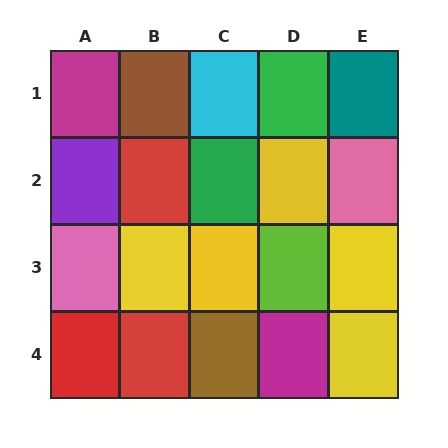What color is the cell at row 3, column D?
Lime.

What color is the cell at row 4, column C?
Brown.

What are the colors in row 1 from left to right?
Magenta, brown, cyan, green, teal.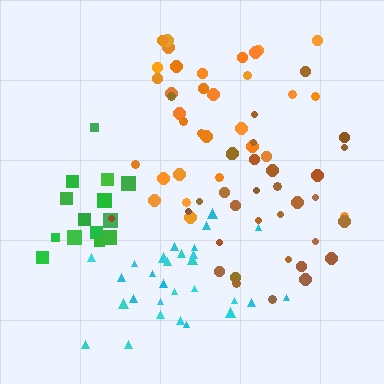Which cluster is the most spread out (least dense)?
Brown.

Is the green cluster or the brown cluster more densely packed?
Green.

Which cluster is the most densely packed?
Green.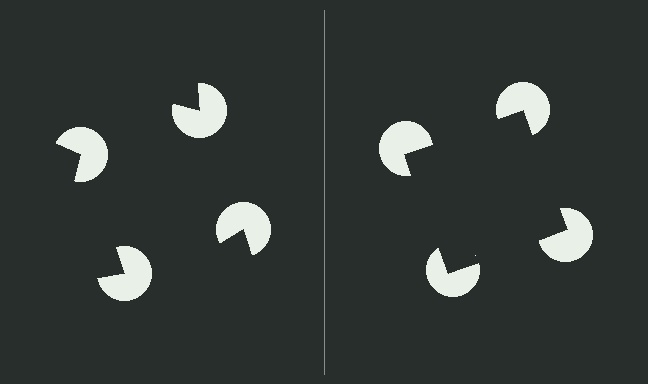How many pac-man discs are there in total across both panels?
8 — 4 on each side.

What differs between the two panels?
The pac-man discs are positioned identically on both sides; only the wedge orientations differ. On the right they align to a square; on the left they are misaligned.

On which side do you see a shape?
An illusory square appears on the right side. On the left side the wedge cuts are rotated, so no coherent shape forms.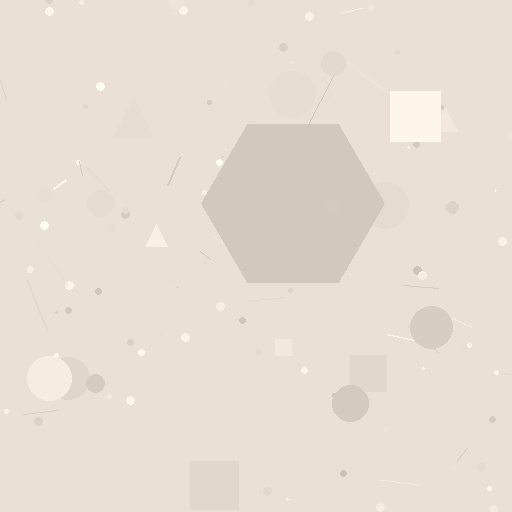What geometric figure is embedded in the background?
A hexagon is embedded in the background.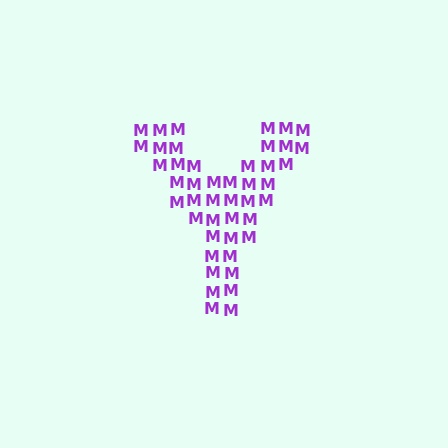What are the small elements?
The small elements are letter M's.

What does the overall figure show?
The overall figure shows the letter Y.